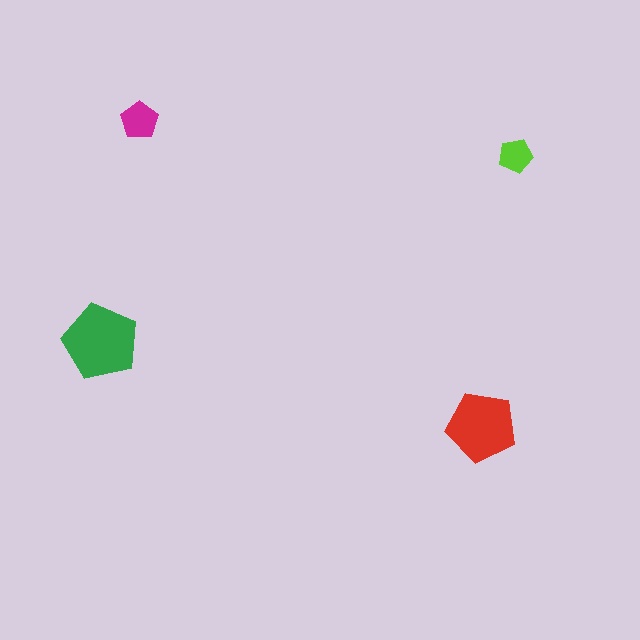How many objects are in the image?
There are 4 objects in the image.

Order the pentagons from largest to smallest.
the green one, the red one, the magenta one, the lime one.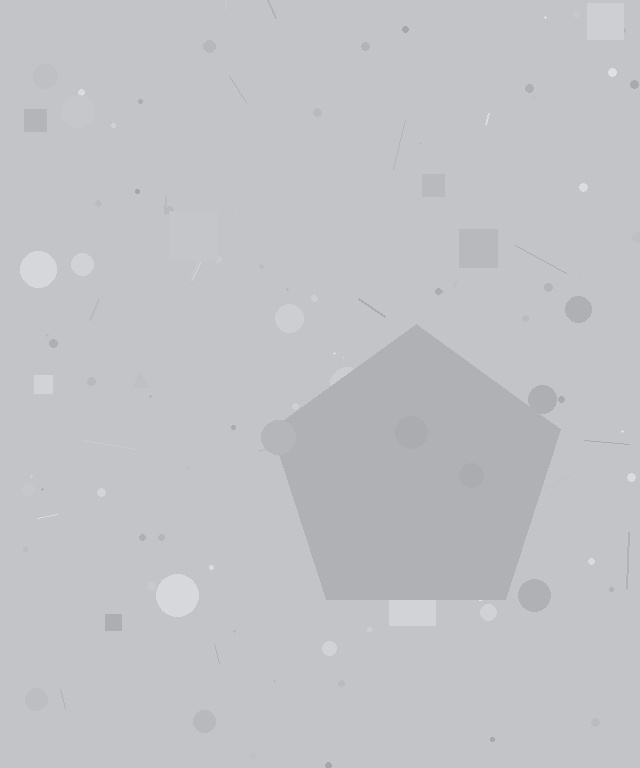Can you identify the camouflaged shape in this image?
The camouflaged shape is a pentagon.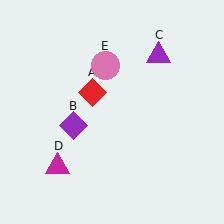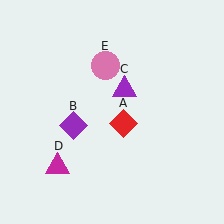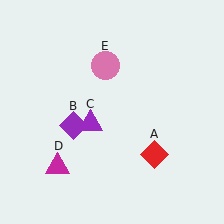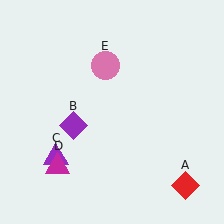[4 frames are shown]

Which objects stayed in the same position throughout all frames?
Purple diamond (object B) and magenta triangle (object D) and pink circle (object E) remained stationary.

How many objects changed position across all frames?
2 objects changed position: red diamond (object A), purple triangle (object C).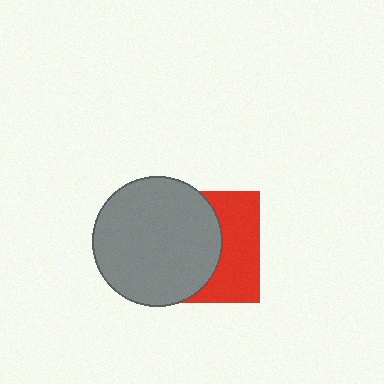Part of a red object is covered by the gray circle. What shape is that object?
It is a square.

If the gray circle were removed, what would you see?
You would see the complete red square.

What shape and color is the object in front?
The object in front is a gray circle.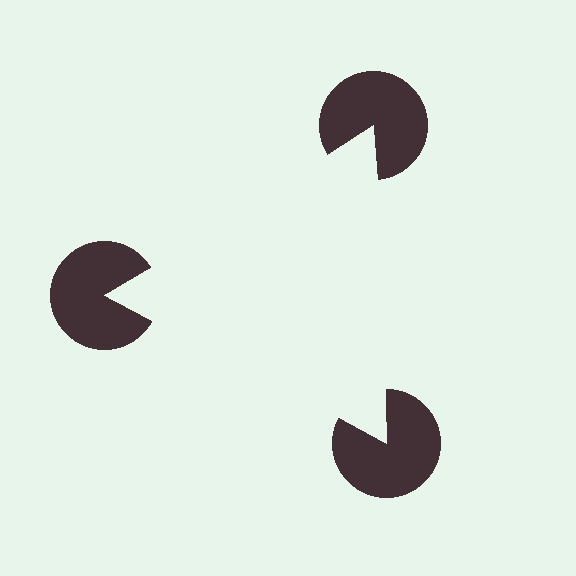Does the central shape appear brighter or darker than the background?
It typically appears slightly brighter than the background, even though no actual brightness change is drawn.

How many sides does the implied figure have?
3 sides.